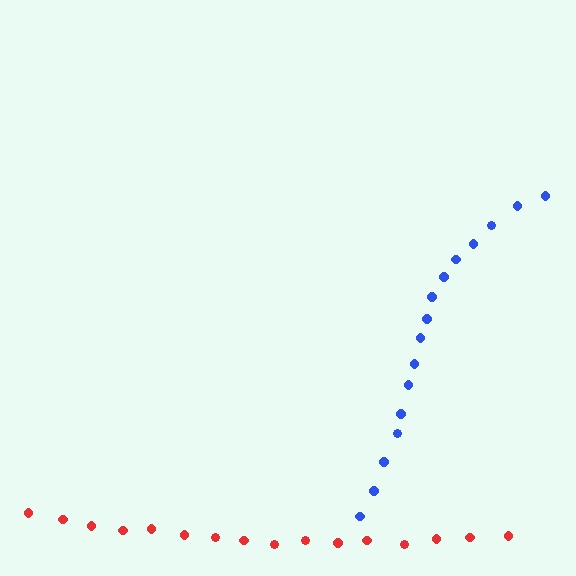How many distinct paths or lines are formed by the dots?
There are 2 distinct paths.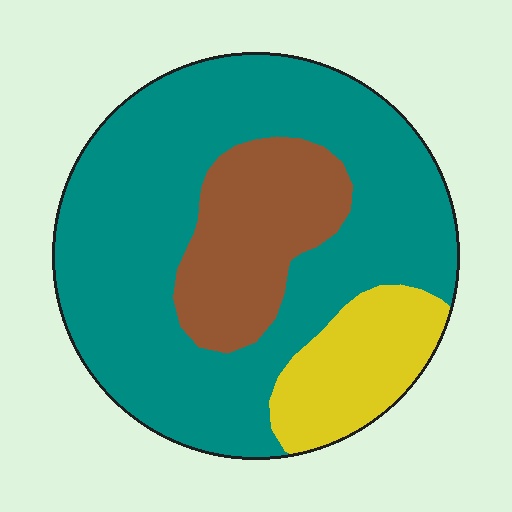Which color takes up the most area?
Teal, at roughly 65%.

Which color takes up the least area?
Yellow, at roughly 15%.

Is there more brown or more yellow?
Brown.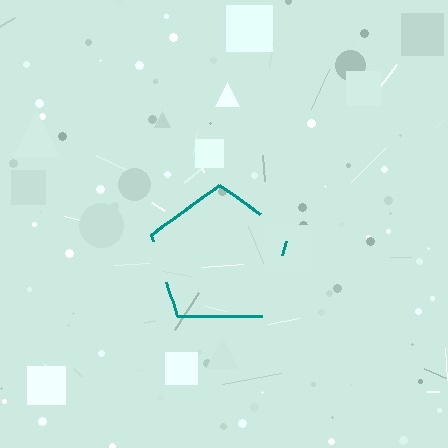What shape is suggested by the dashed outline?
The dashed outline suggests a pentagon.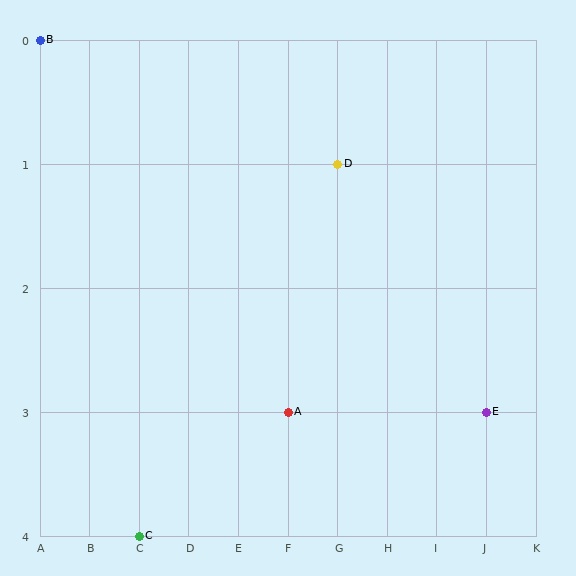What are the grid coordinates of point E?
Point E is at grid coordinates (J, 3).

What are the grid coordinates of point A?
Point A is at grid coordinates (F, 3).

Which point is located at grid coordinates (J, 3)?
Point E is at (J, 3).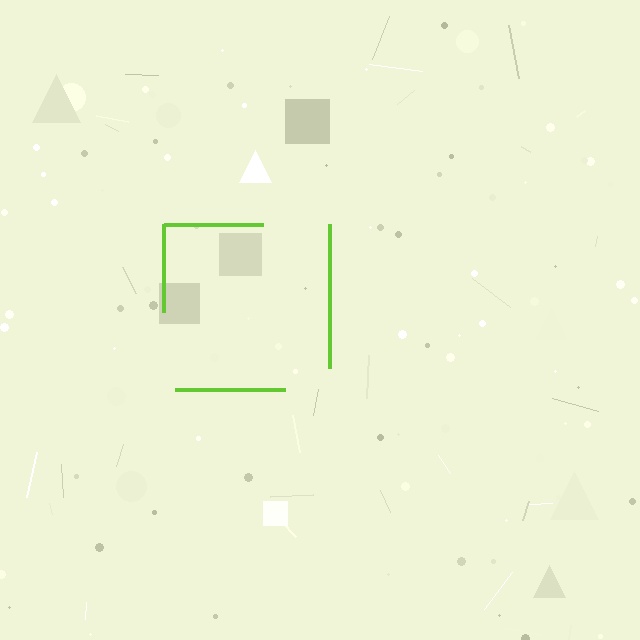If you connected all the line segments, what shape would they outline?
They would outline a square.